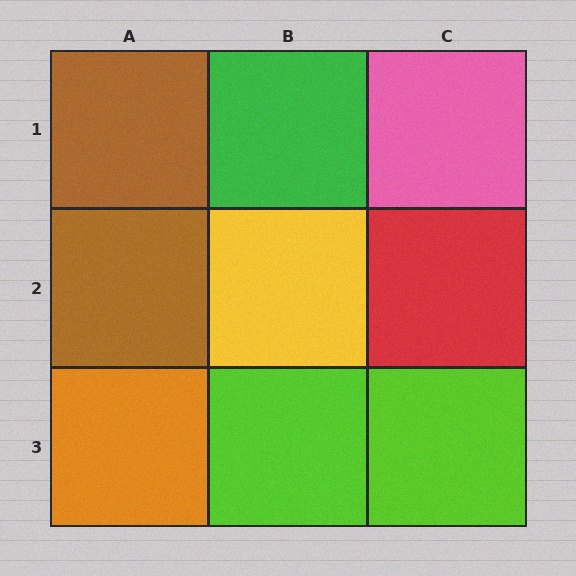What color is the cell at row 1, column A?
Brown.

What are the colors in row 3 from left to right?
Orange, lime, lime.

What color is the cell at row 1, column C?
Pink.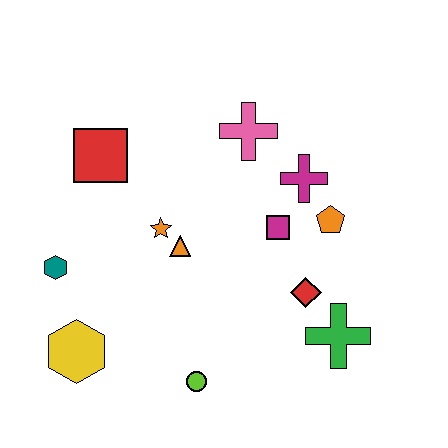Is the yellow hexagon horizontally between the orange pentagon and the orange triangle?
No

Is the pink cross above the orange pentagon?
Yes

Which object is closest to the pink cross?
The magenta cross is closest to the pink cross.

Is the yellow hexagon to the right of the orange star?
No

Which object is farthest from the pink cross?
The yellow hexagon is farthest from the pink cross.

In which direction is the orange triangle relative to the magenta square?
The orange triangle is to the left of the magenta square.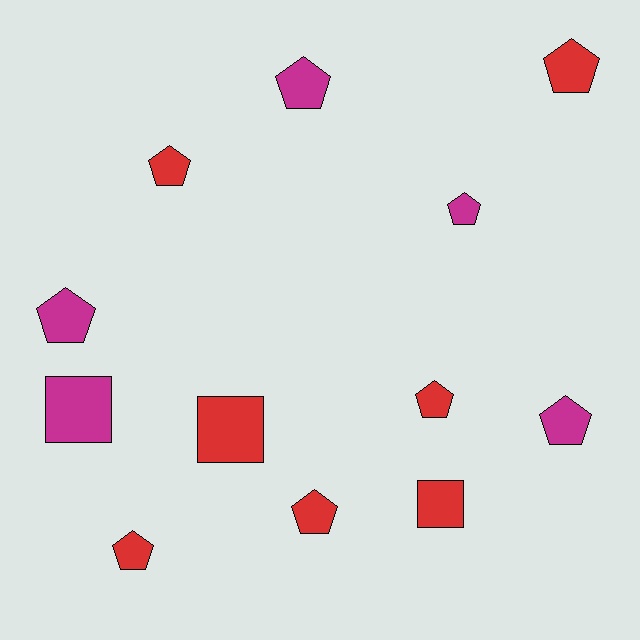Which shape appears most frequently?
Pentagon, with 9 objects.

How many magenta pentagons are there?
There are 4 magenta pentagons.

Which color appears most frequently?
Red, with 7 objects.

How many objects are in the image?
There are 12 objects.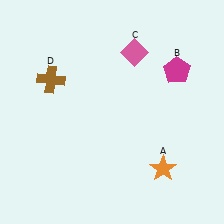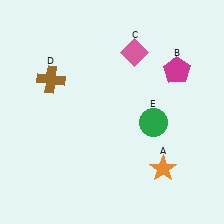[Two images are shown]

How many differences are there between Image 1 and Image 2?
There is 1 difference between the two images.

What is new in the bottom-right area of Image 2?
A green circle (E) was added in the bottom-right area of Image 2.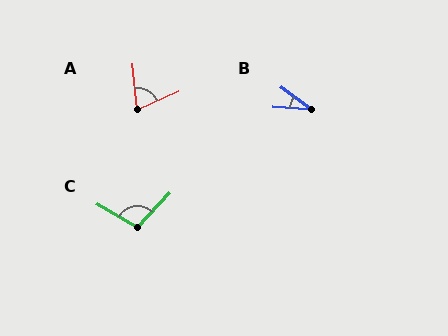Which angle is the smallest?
B, at approximately 33 degrees.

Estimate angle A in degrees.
Approximately 72 degrees.